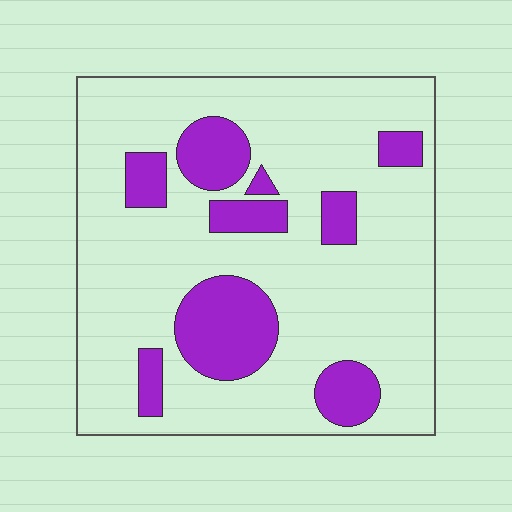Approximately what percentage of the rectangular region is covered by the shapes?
Approximately 20%.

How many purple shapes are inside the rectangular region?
9.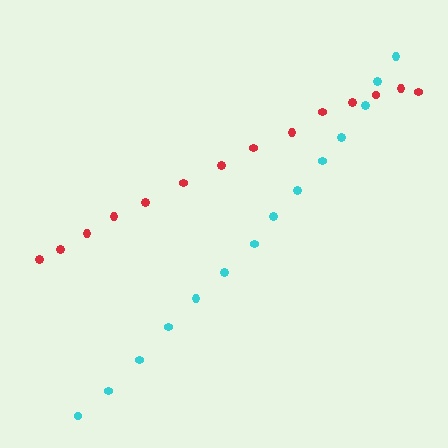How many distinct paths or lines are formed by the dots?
There are 2 distinct paths.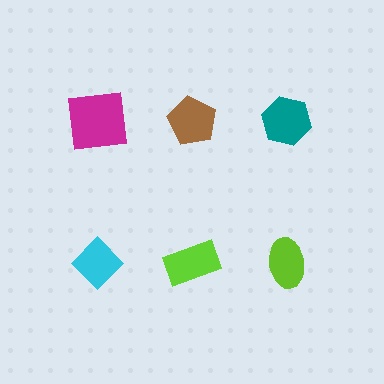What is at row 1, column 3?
A teal hexagon.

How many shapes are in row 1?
3 shapes.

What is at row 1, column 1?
A magenta square.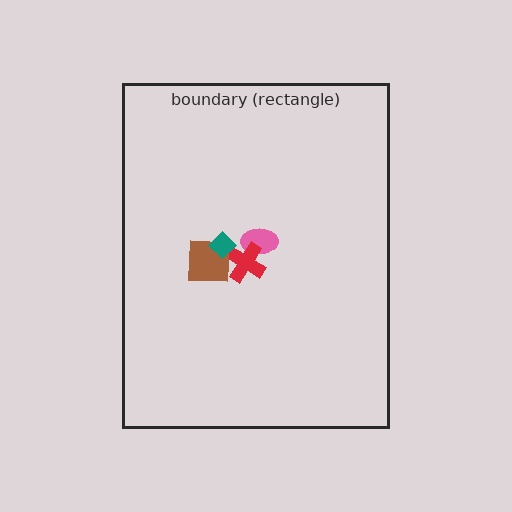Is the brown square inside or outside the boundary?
Inside.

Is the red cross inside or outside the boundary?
Inside.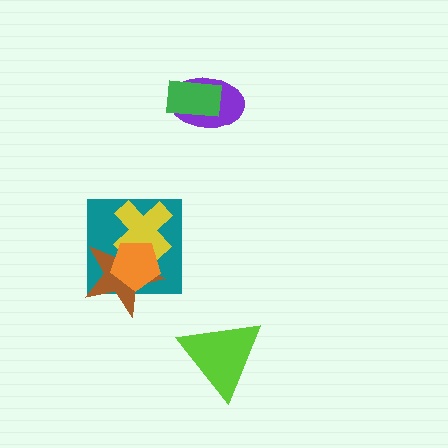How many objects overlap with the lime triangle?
0 objects overlap with the lime triangle.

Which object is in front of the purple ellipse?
The green rectangle is in front of the purple ellipse.